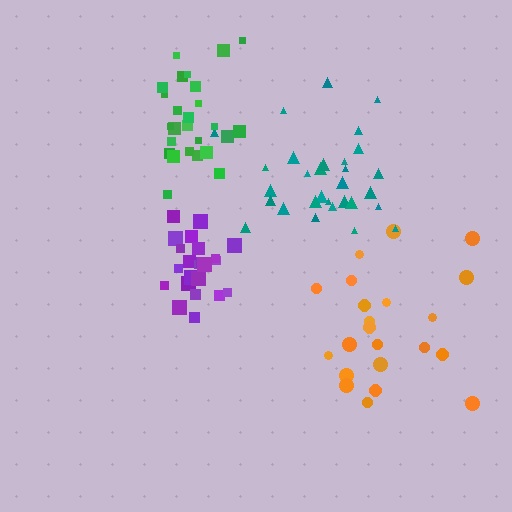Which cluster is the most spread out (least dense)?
Orange.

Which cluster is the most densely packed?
Purple.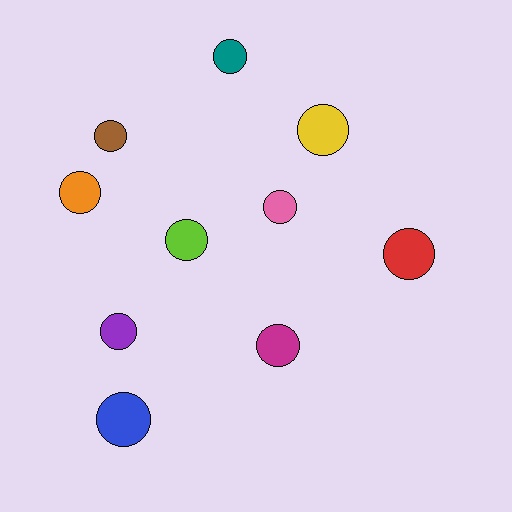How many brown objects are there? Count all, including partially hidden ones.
There is 1 brown object.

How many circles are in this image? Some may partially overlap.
There are 10 circles.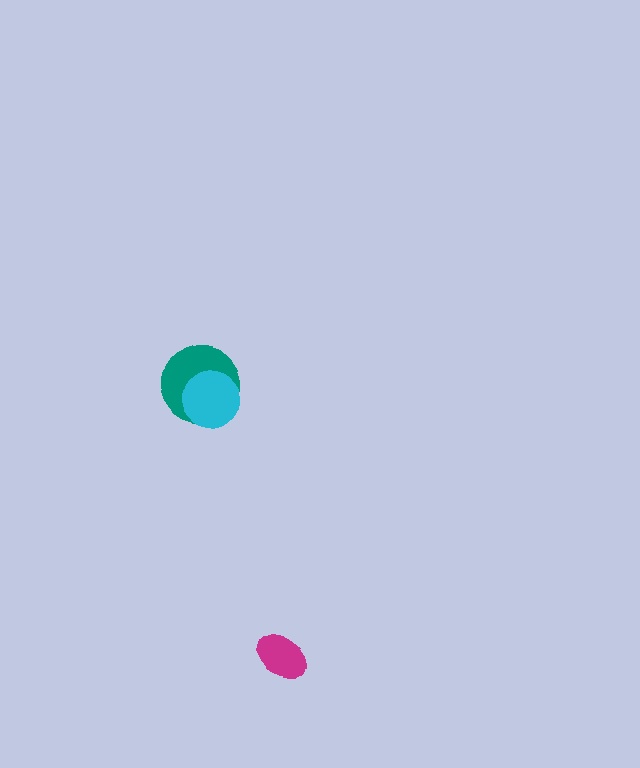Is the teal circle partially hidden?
Yes, it is partially covered by another shape.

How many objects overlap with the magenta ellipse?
0 objects overlap with the magenta ellipse.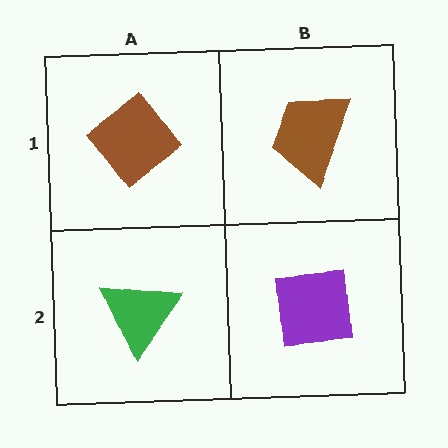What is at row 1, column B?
A brown trapezoid.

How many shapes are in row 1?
2 shapes.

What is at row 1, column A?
A brown diamond.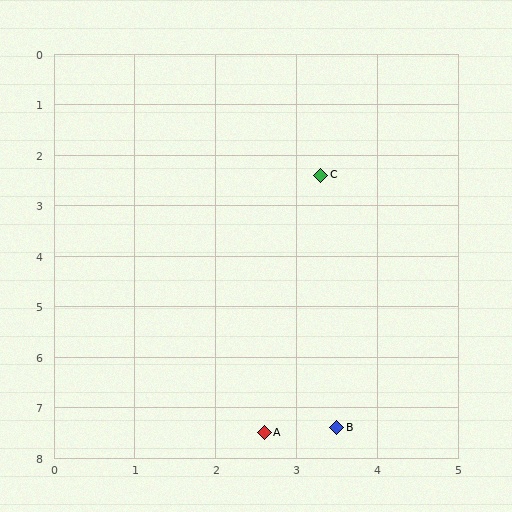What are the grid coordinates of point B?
Point B is at approximately (3.5, 7.4).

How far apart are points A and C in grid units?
Points A and C are about 5.1 grid units apart.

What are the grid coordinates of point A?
Point A is at approximately (2.6, 7.5).